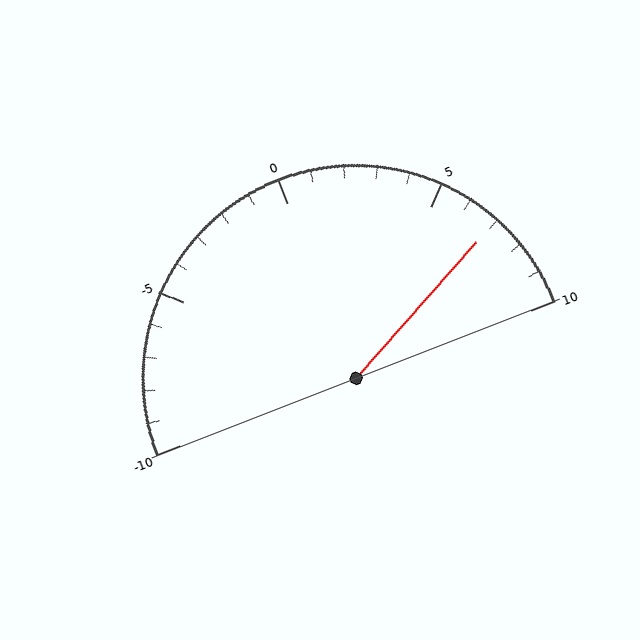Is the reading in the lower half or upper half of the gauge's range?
The reading is in the upper half of the range (-10 to 10).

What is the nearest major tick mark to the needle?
The nearest major tick mark is 5.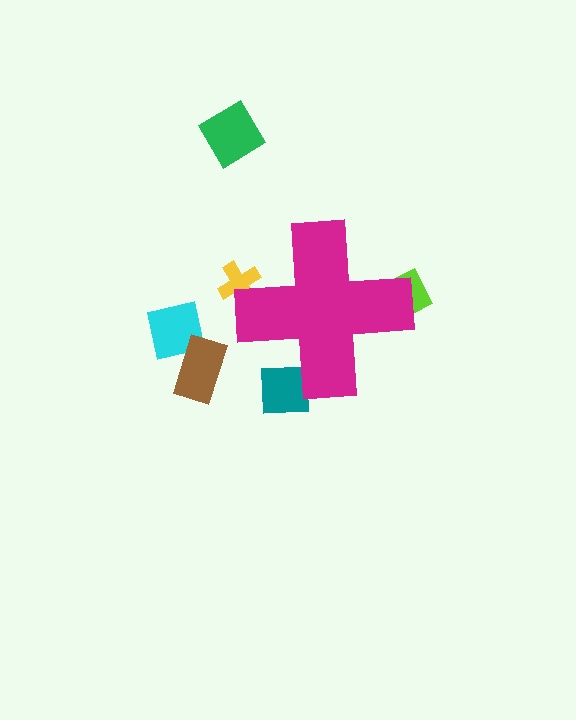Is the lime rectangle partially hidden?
Yes, the lime rectangle is partially hidden behind the magenta cross.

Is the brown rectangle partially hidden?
No, the brown rectangle is fully visible.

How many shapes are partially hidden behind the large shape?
3 shapes are partially hidden.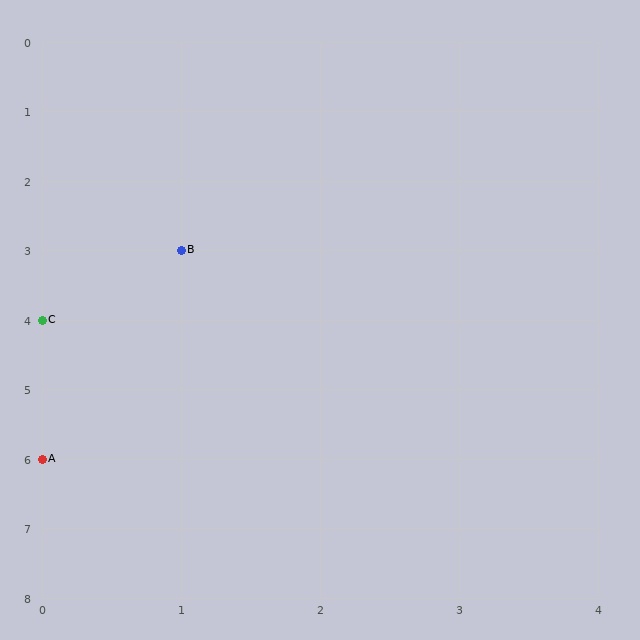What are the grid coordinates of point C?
Point C is at grid coordinates (0, 4).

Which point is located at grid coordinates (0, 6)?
Point A is at (0, 6).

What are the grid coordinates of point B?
Point B is at grid coordinates (1, 3).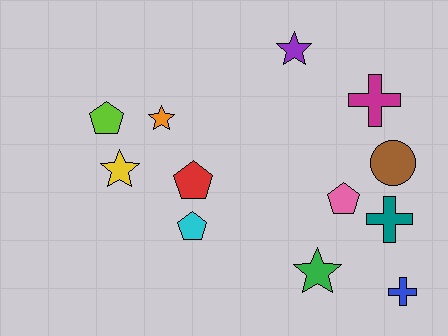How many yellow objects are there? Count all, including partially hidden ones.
There is 1 yellow object.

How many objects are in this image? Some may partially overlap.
There are 12 objects.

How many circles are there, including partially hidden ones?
There is 1 circle.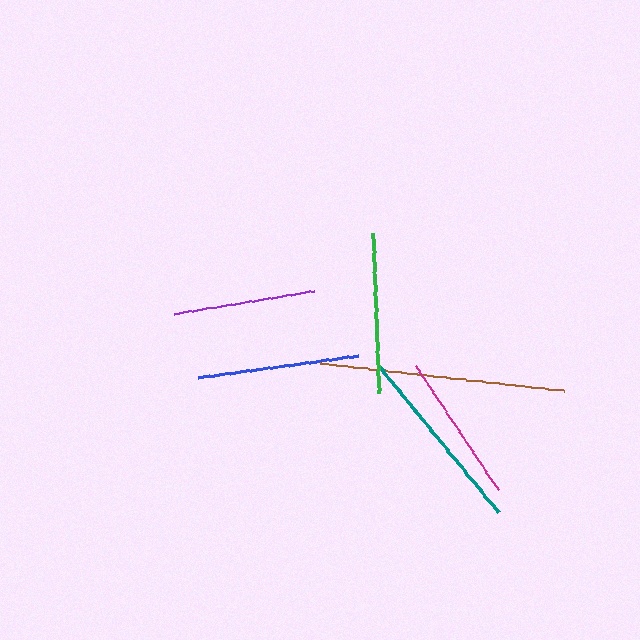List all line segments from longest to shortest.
From longest to shortest: brown, teal, blue, green, magenta, purple.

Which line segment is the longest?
The brown line is the longest at approximately 245 pixels.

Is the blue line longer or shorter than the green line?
The blue line is longer than the green line.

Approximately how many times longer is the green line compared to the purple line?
The green line is approximately 1.1 times the length of the purple line.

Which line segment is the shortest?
The purple line is the shortest at approximately 142 pixels.